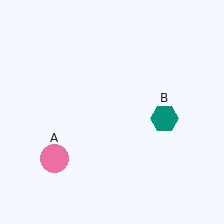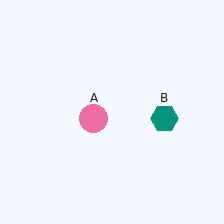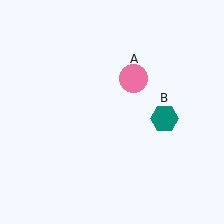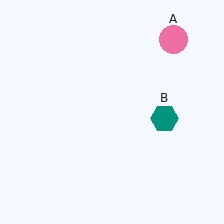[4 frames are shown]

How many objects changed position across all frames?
1 object changed position: pink circle (object A).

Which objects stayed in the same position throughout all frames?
Teal hexagon (object B) remained stationary.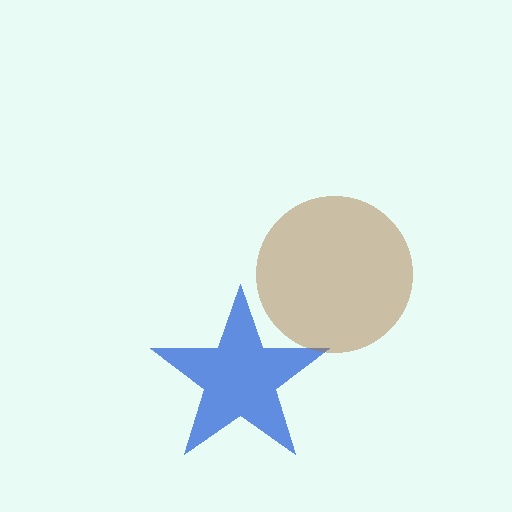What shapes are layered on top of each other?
The layered shapes are: a blue star, a brown circle.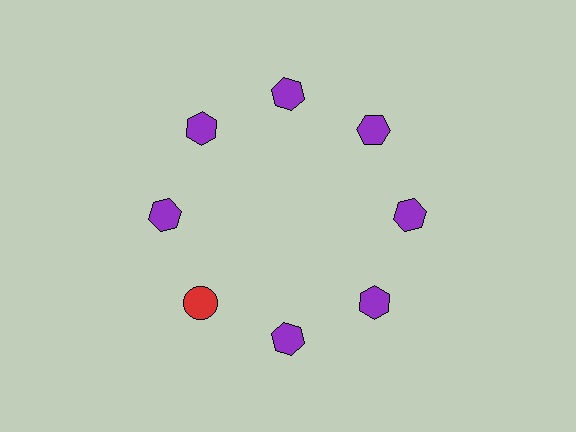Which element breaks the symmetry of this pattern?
The red circle at roughly the 8 o'clock position breaks the symmetry. All other shapes are purple hexagons.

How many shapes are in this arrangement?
There are 8 shapes arranged in a ring pattern.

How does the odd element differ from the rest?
It differs in both color (red instead of purple) and shape (circle instead of hexagon).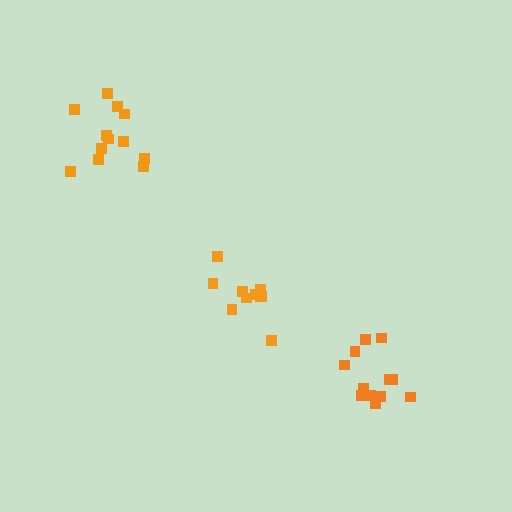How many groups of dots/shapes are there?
There are 3 groups.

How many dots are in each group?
Group 1: 12 dots, Group 2: 10 dots, Group 3: 12 dots (34 total).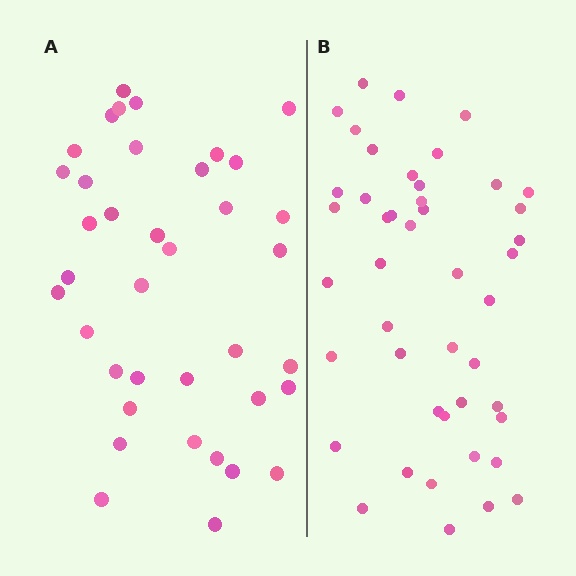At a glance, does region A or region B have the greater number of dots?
Region B (the right region) has more dots.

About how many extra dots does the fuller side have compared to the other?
Region B has roughly 8 or so more dots than region A.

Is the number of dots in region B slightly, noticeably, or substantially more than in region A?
Region B has only slightly more — the two regions are fairly close. The ratio is roughly 1.2 to 1.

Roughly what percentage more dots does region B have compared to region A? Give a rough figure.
About 20% more.